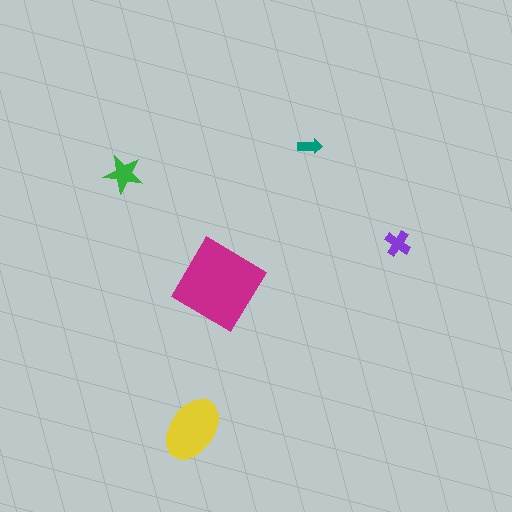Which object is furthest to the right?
The purple cross is rightmost.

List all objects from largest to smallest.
The magenta diamond, the yellow ellipse, the green star, the purple cross, the teal arrow.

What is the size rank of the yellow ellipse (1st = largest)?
2nd.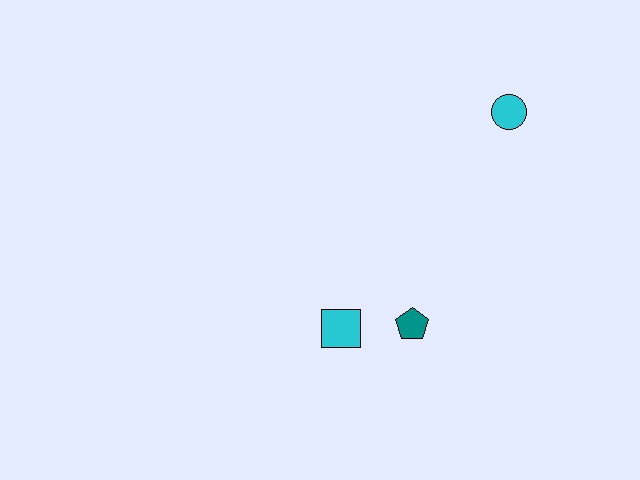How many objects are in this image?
There are 3 objects.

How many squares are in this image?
There is 1 square.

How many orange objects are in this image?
There are no orange objects.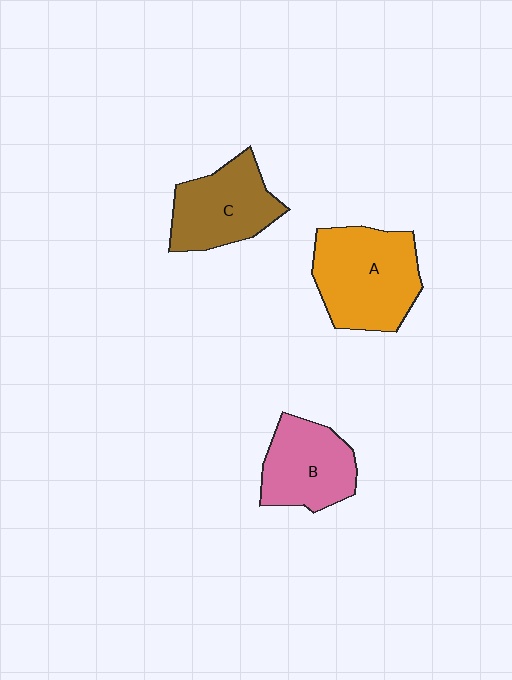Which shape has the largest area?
Shape A (orange).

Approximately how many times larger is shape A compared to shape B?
Approximately 1.3 times.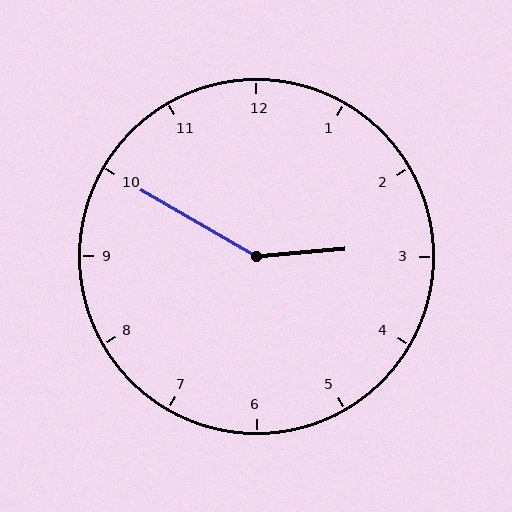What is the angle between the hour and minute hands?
Approximately 145 degrees.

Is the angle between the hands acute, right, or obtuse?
It is obtuse.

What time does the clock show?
2:50.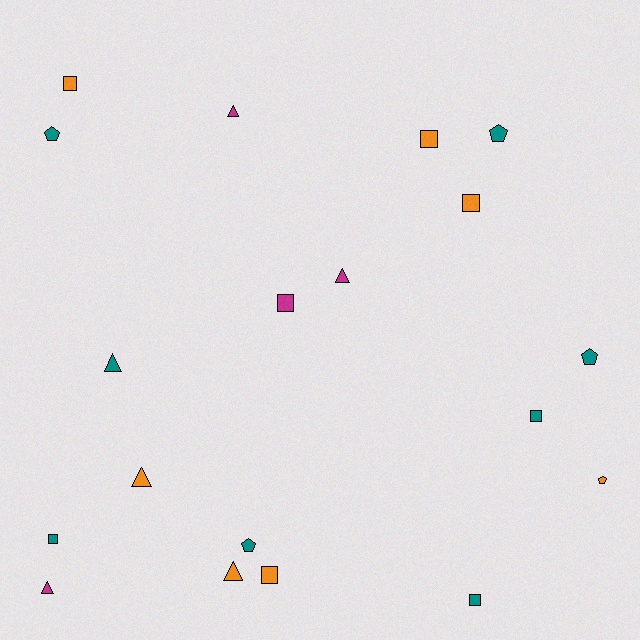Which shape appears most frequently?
Square, with 8 objects.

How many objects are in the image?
There are 19 objects.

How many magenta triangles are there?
There are 3 magenta triangles.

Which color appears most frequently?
Teal, with 8 objects.